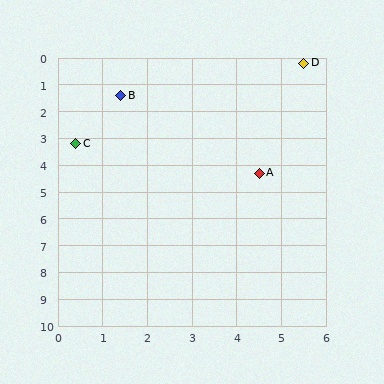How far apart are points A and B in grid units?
Points A and B are about 4.2 grid units apart.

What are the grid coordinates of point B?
Point B is at approximately (1.4, 1.4).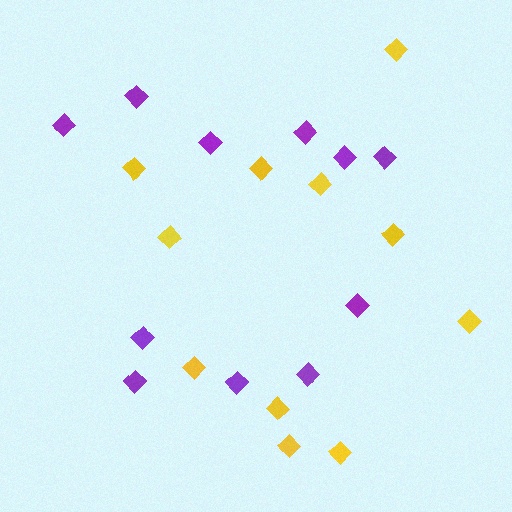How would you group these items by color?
There are 2 groups: one group of purple diamonds (11) and one group of yellow diamonds (11).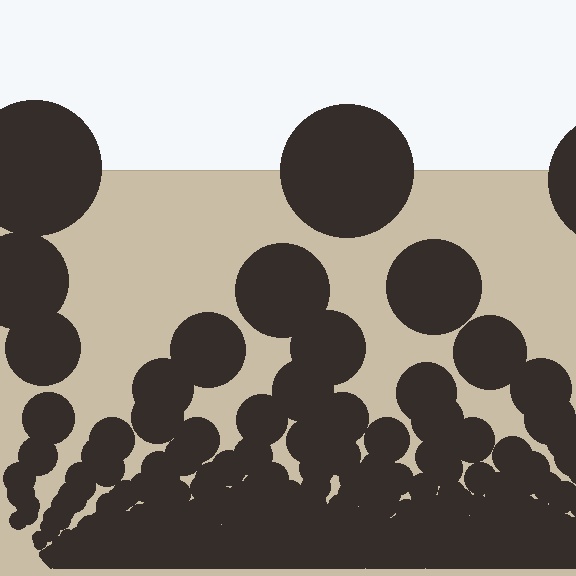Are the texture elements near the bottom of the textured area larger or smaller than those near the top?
Smaller. The gradient is inverted — elements near the bottom are smaller and denser.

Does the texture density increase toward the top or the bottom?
Density increases toward the bottom.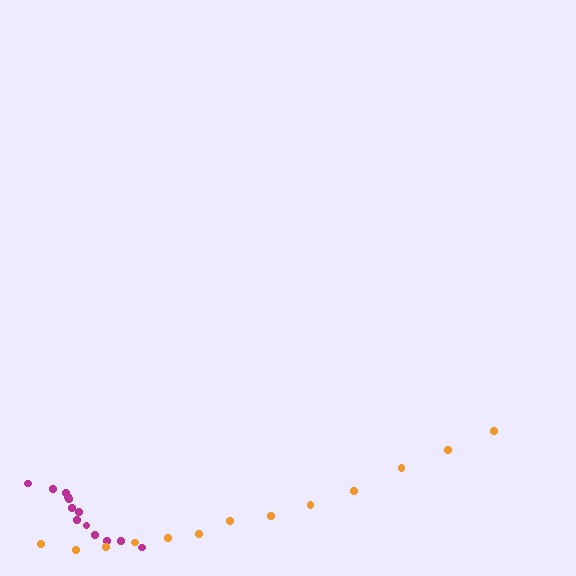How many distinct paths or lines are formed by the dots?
There are 2 distinct paths.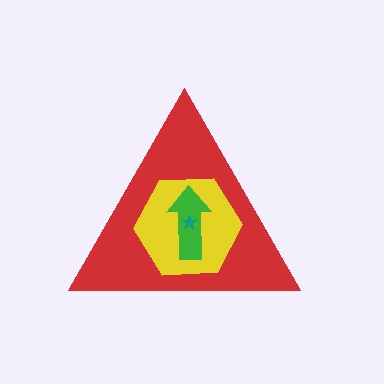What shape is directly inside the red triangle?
The yellow hexagon.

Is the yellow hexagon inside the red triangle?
Yes.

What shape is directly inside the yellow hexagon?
The green arrow.